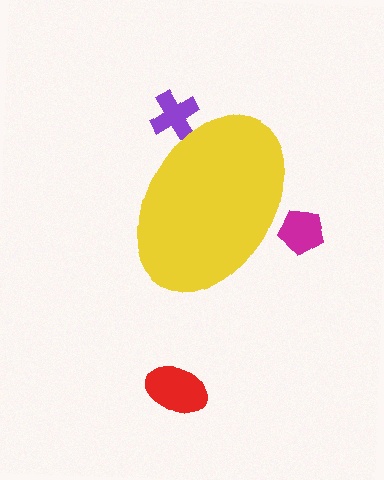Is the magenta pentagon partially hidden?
Yes, the magenta pentagon is partially hidden behind the yellow ellipse.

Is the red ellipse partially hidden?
No, the red ellipse is fully visible.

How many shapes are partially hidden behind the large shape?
2 shapes are partially hidden.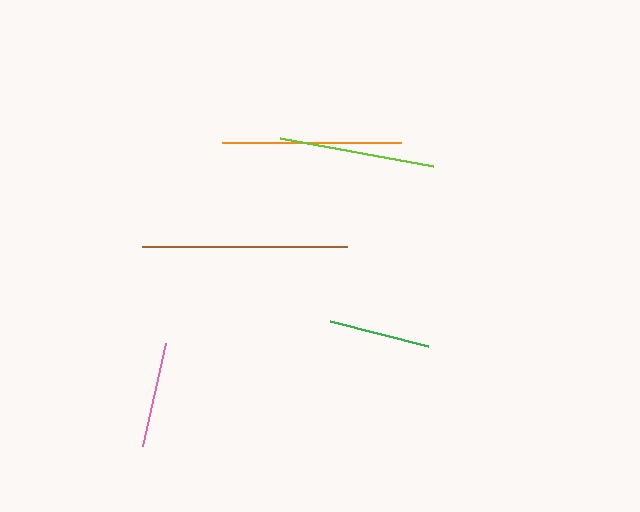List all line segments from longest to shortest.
From longest to shortest: brown, orange, lime, pink, green.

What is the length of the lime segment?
The lime segment is approximately 155 pixels long.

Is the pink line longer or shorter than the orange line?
The orange line is longer than the pink line.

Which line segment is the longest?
The brown line is the longest at approximately 205 pixels.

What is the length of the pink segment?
The pink segment is approximately 106 pixels long.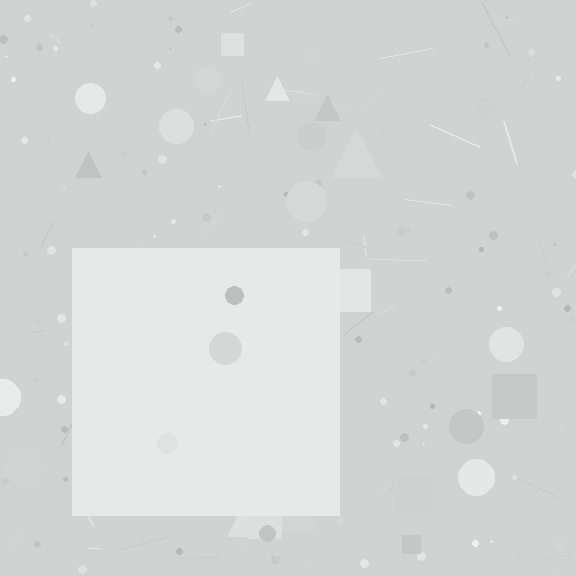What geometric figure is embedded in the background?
A square is embedded in the background.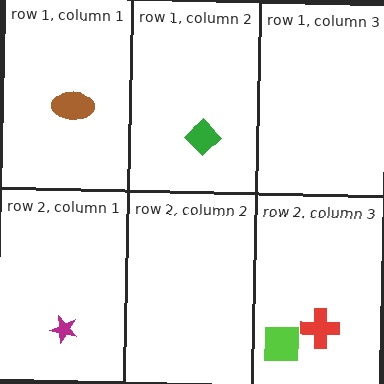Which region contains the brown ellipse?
The row 1, column 1 region.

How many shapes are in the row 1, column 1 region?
1.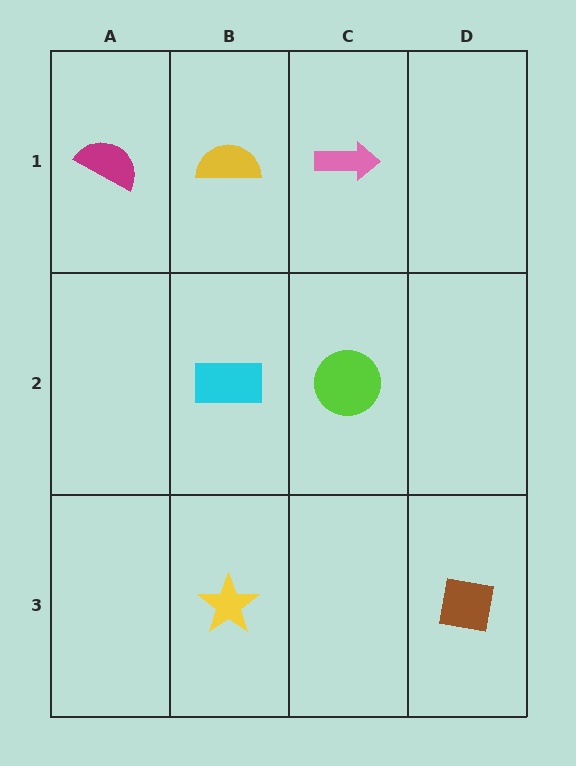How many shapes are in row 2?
2 shapes.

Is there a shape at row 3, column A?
No, that cell is empty.